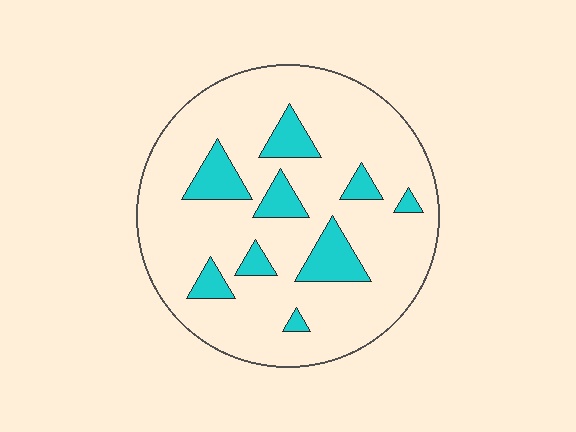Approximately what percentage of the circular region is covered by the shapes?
Approximately 15%.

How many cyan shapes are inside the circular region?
9.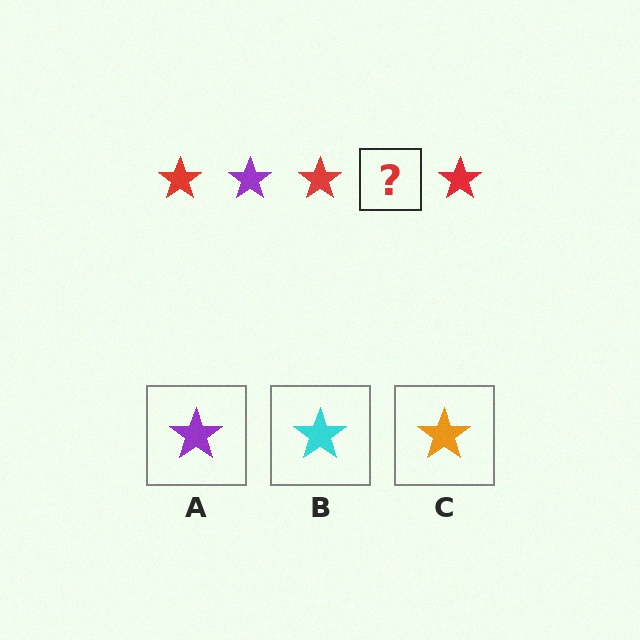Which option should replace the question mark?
Option A.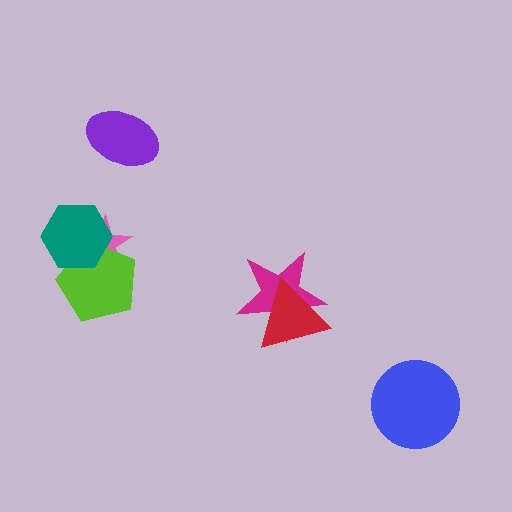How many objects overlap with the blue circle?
0 objects overlap with the blue circle.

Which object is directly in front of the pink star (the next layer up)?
The lime pentagon is directly in front of the pink star.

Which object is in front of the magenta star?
The red triangle is in front of the magenta star.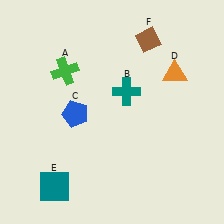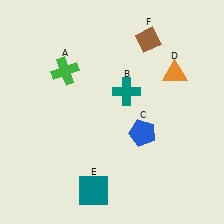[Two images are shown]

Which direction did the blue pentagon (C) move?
The blue pentagon (C) moved right.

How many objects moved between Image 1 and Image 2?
2 objects moved between the two images.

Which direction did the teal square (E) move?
The teal square (E) moved right.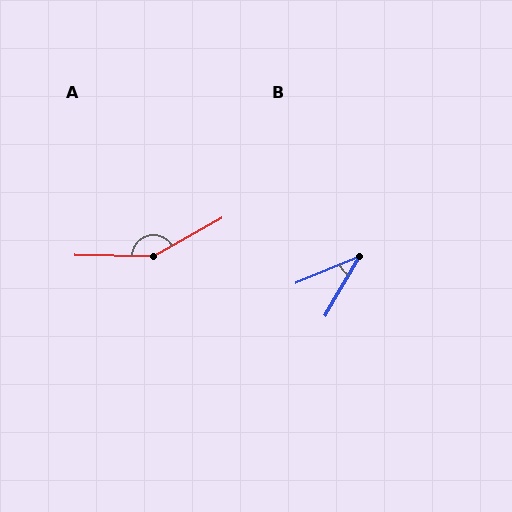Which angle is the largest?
A, at approximately 150 degrees.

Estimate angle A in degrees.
Approximately 150 degrees.